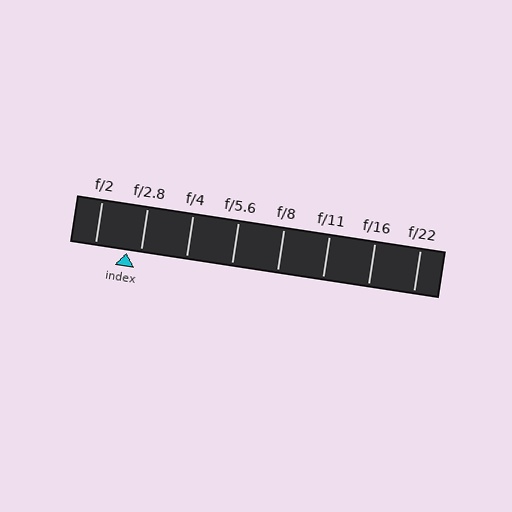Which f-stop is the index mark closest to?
The index mark is closest to f/2.8.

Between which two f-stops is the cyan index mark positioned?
The index mark is between f/2 and f/2.8.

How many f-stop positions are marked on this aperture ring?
There are 8 f-stop positions marked.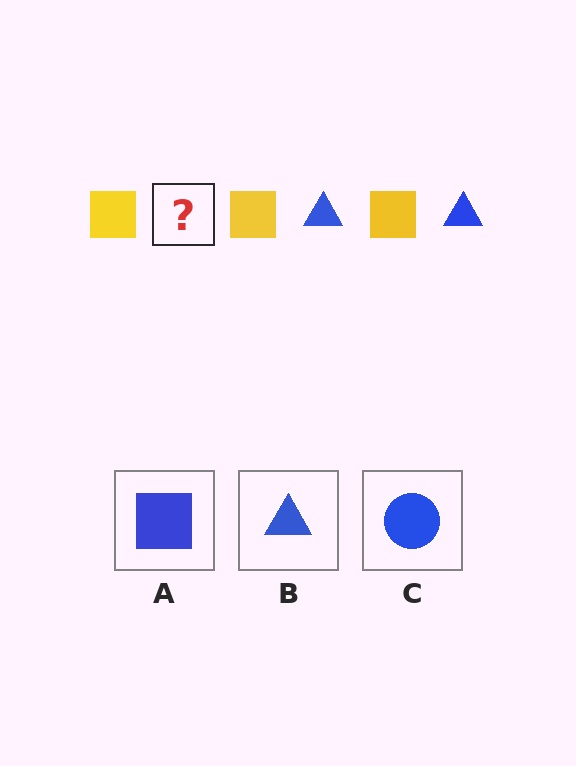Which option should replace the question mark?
Option B.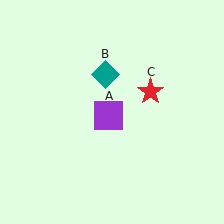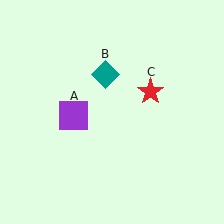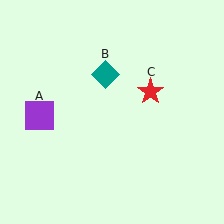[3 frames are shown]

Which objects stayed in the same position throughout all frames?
Teal diamond (object B) and red star (object C) remained stationary.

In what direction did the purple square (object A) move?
The purple square (object A) moved left.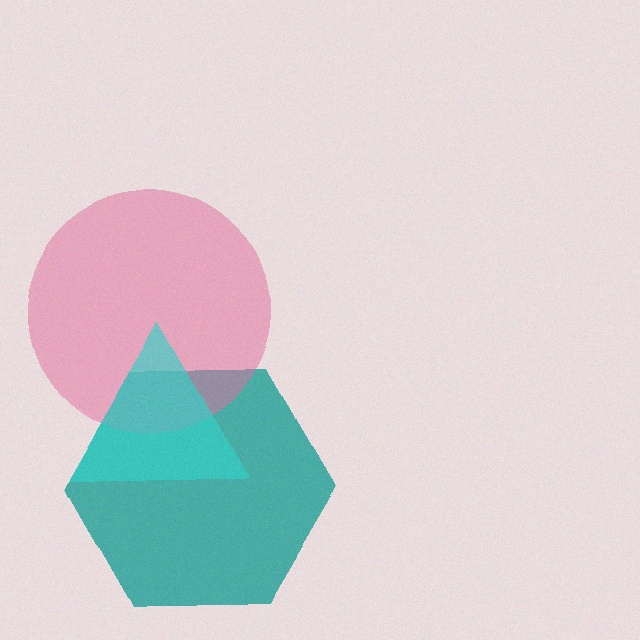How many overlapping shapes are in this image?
There are 3 overlapping shapes in the image.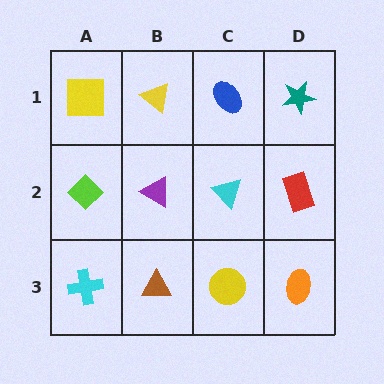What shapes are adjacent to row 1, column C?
A cyan triangle (row 2, column C), a yellow triangle (row 1, column B), a teal star (row 1, column D).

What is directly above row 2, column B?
A yellow triangle.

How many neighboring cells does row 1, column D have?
2.